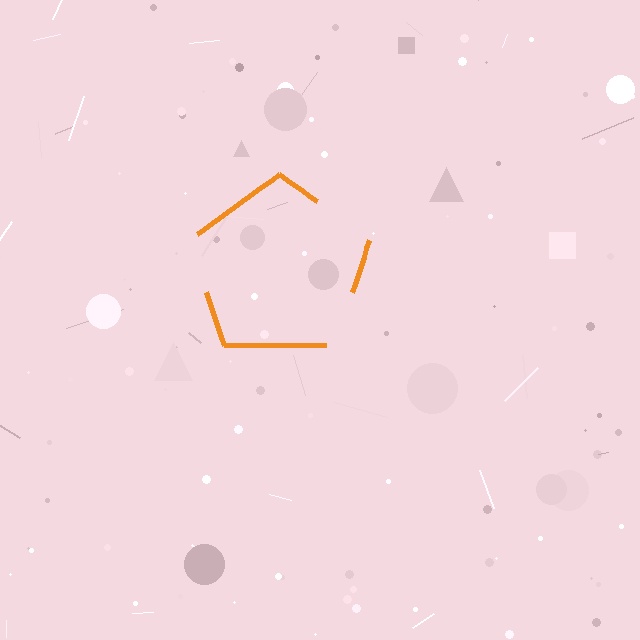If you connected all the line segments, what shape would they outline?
They would outline a pentagon.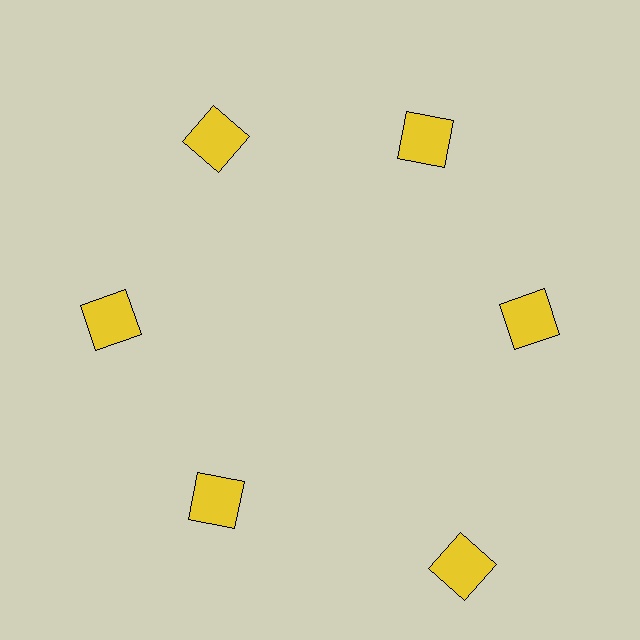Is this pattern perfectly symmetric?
No. The 6 yellow squares are arranged in a ring, but one element near the 5 o'clock position is pushed outward from the center, breaking the 6-fold rotational symmetry.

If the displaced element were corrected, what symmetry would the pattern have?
It would have 6-fold rotational symmetry — the pattern would map onto itself every 60 degrees.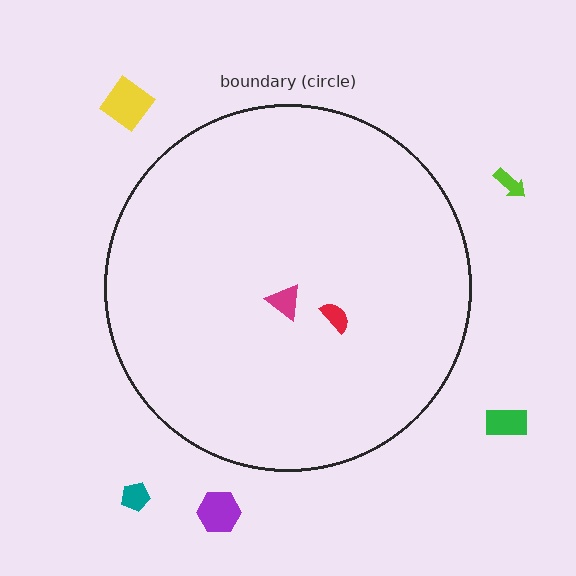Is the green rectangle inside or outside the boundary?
Outside.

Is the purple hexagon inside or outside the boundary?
Outside.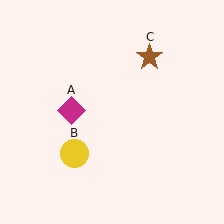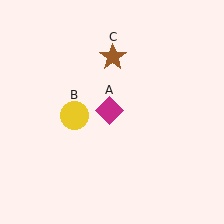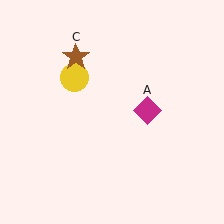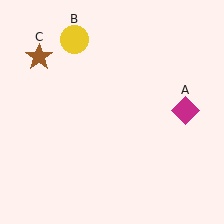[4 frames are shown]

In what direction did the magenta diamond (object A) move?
The magenta diamond (object A) moved right.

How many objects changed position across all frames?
3 objects changed position: magenta diamond (object A), yellow circle (object B), brown star (object C).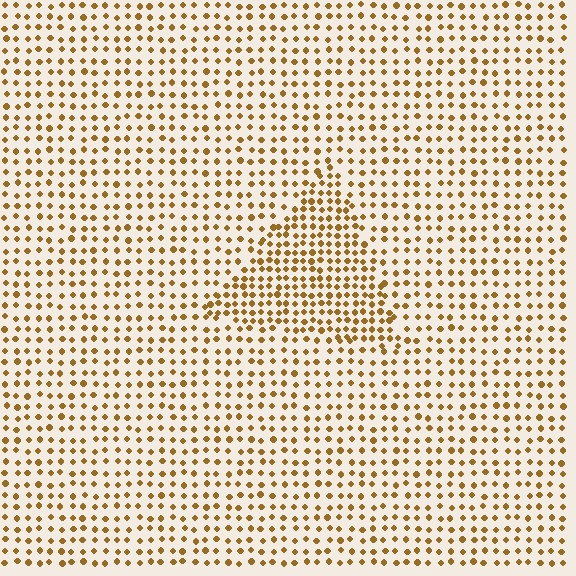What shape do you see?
I see a triangle.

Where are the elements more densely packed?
The elements are more densely packed inside the triangle boundary.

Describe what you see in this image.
The image contains small brown elements arranged at two different densities. A triangle-shaped region is visible where the elements are more densely packed than the surrounding area.